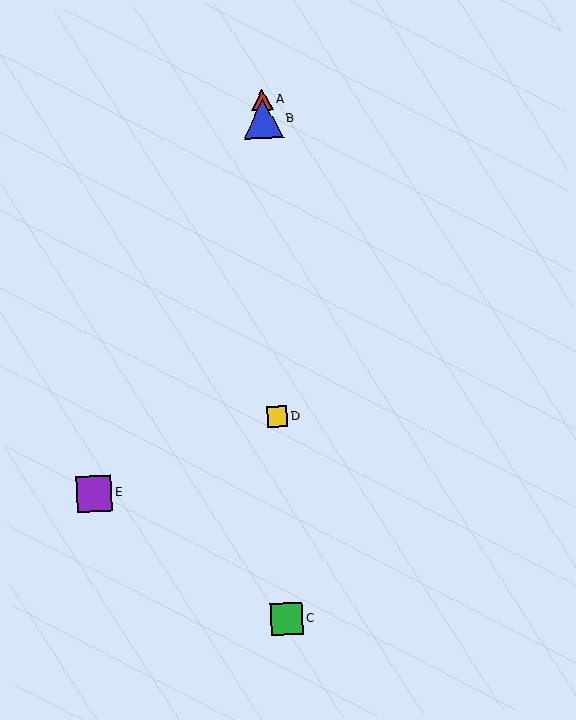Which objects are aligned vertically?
Objects A, B, C, D are aligned vertically.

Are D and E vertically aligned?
No, D is at x≈277 and E is at x≈94.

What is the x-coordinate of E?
Object E is at x≈94.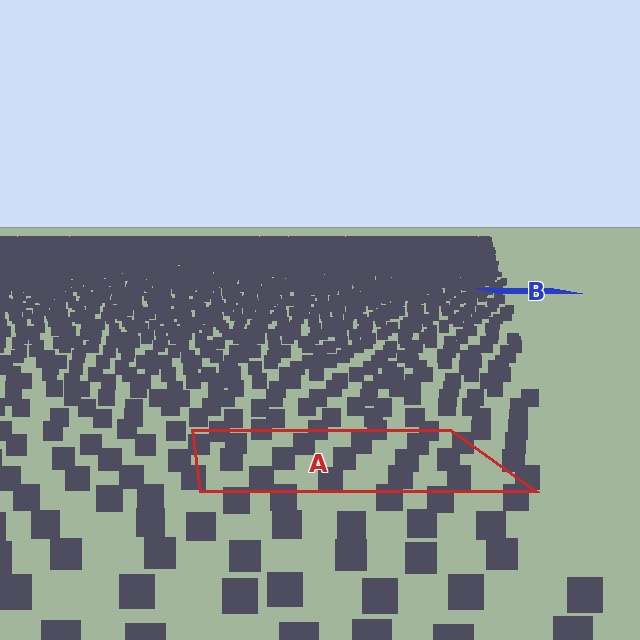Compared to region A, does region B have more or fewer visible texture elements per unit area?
Region B has more texture elements per unit area — they are packed more densely because it is farther away.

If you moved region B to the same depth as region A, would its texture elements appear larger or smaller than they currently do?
They would appear larger. At a closer depth, the same texture elements are projected at a bigger on-screen size.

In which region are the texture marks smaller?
The texture marks are smaller in region B, because it is farther away.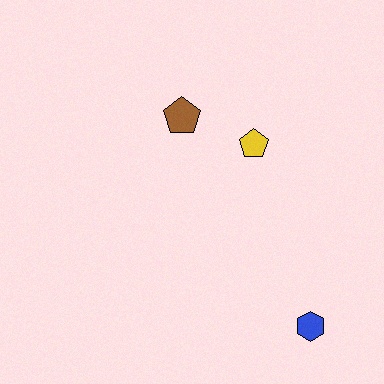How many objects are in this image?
There are 3 objects.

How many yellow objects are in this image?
There is 1 yellow object.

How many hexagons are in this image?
There is 1 hexagon.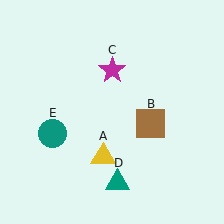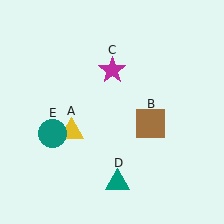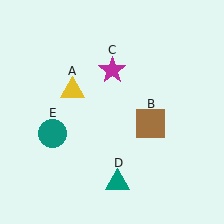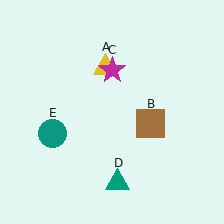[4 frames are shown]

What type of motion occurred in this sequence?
The yellow triangle (object A) rotated clockwise around the center of the scene.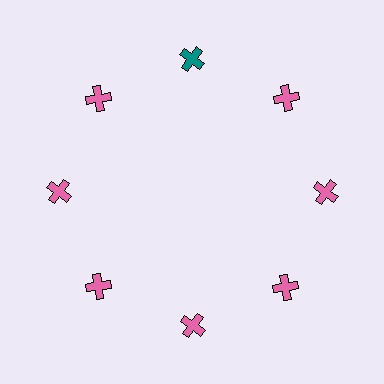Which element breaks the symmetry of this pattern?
The teal cross at roughly the 12 o'clock position breaks the symmetry. All other shapes are pink crosses.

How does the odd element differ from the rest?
It has a different color: teal instead of pink.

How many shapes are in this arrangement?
There are 8 shapes arranged in a ring pattern.